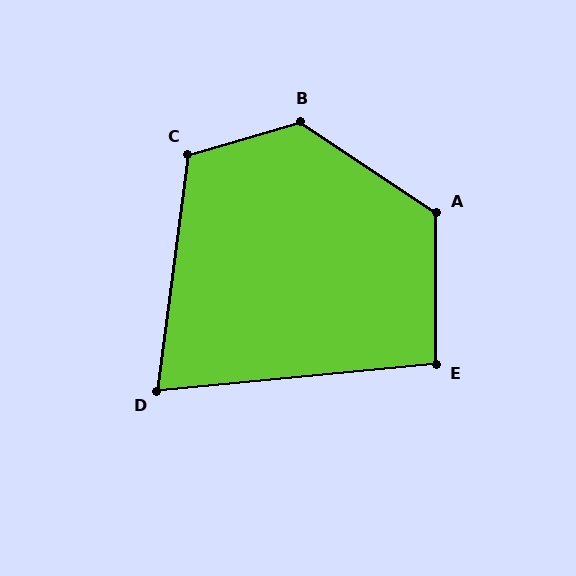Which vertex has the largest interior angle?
B, at approximately 130 degrees.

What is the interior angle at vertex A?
Approximately 124 degrees (obtuse).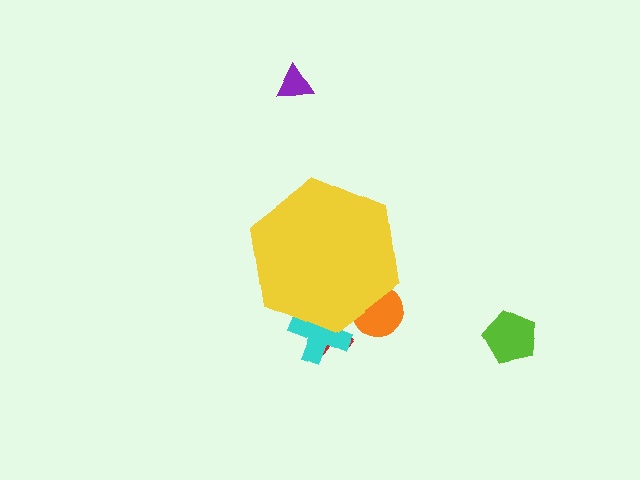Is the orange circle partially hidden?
Yes, the orange circle is partially hidden behind the yellow hexagon.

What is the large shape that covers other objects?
A yellow hexagon.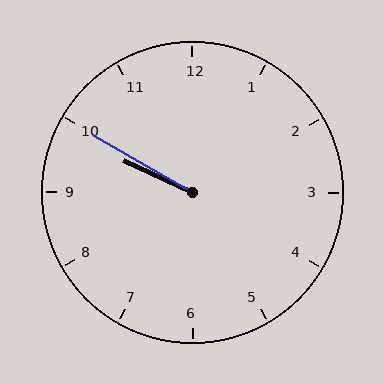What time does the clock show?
9:50.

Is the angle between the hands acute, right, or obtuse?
It is acute.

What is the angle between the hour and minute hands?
Approximately 5 degrees.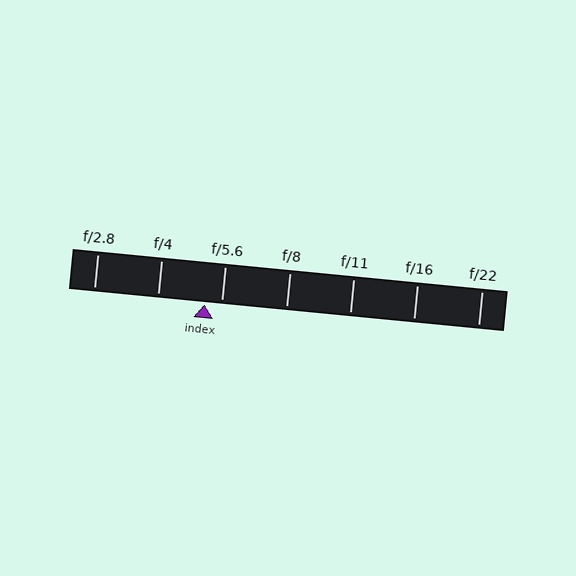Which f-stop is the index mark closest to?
The index mark is closest to f/5.6.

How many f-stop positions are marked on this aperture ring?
There are 7 f-stop positions marked.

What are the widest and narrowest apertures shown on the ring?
The widest aperture shown is f/2.8 and the narrowest is f/22.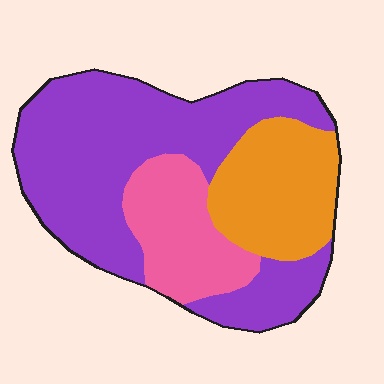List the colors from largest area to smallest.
From largest to smallest: purple, orange, pink.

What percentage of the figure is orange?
Orange takes up about one quarter (1/4) of the figure.